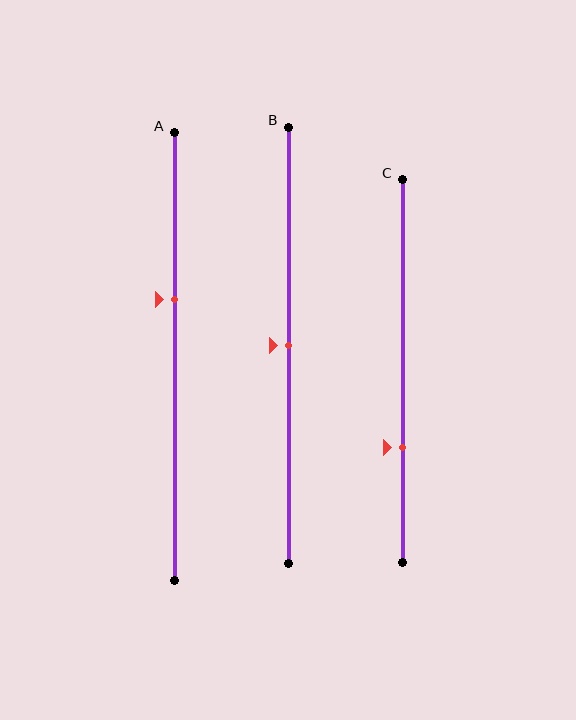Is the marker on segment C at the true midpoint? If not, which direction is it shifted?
No, the marker on segment C is shifted downward by about 20% of the segment length.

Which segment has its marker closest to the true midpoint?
Segment B has its marker closest to the true midpoint.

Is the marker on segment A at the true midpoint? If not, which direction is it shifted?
No, the marker on segment A is shifted upward by about 13% of the segment length.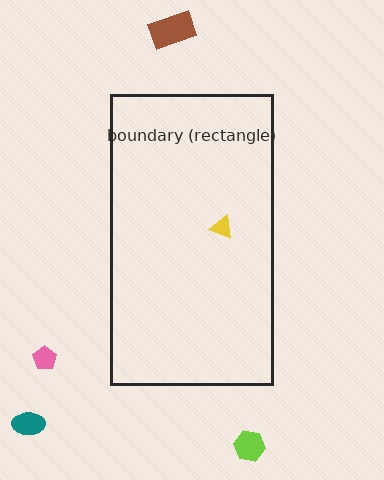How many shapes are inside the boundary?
1 inside, 4 outside.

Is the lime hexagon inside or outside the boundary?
Outside.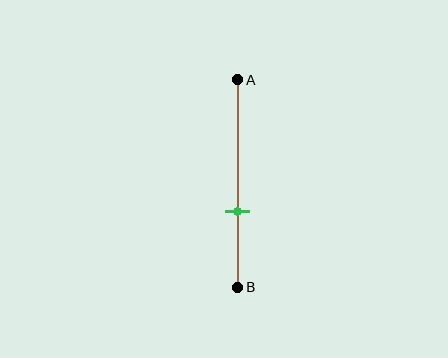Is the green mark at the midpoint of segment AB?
No, the mark is at about 65% from A, not at the 50% midpoint.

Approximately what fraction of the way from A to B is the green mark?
The green mark is approximately 65% of the way from A to B.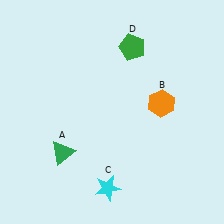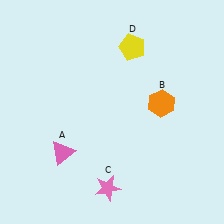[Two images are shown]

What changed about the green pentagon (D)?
In Image 1, D is green. In Image 2, it changed to yellow.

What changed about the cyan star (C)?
In Image 1, C is cyan. In Image 2, it changed to pink.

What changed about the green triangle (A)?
In Image 1, A is green. In Image 2, it changed to pink.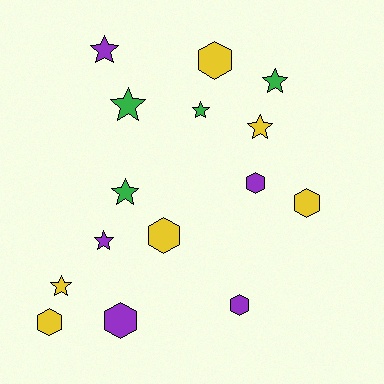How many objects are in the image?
There are 15 objects.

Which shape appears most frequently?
Star, with 8 objects.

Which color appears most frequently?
Yellow, with 6 objects.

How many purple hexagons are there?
There are 3 purple hexagons.